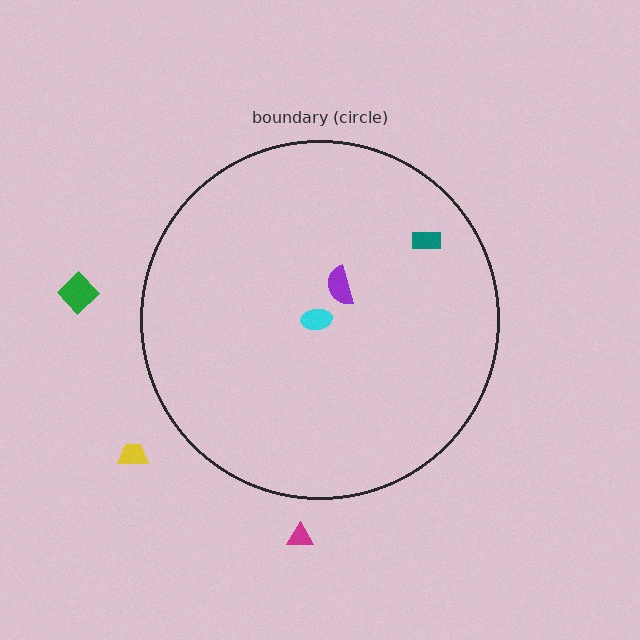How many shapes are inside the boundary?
3 inside, 3 outside.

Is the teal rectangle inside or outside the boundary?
Inside.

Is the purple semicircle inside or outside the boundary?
Inside.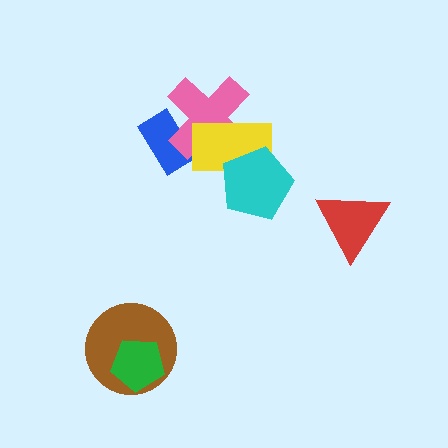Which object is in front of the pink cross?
The yellow rectangle is in front of the pink cross.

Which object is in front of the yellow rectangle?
The cyan pentagon is in front of the yellow rectangle.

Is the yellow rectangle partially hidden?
Yes, it is partially covered by another shape.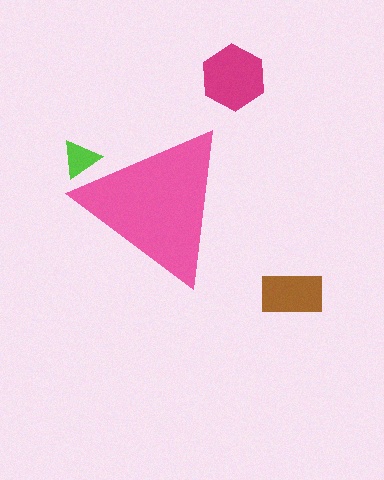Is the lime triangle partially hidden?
Yes, the lime triangle is partially hidden behind the pink triangle.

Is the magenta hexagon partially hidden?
No, the magenta hexagon is fully visible.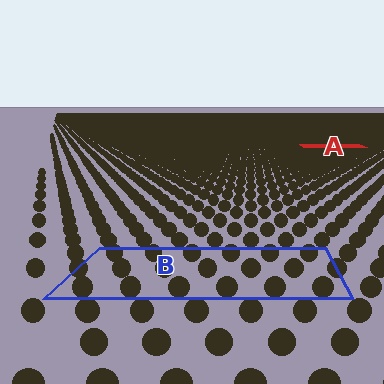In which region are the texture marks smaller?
The texture marks are smaller in region A, because it is farther away.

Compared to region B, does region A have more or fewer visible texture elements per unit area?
Region A has more texture elements per unit area — they are packed more densely because it is farther away.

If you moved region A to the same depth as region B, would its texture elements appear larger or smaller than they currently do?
They would appear larger. At a closer depth, the same texture elements are projected at a bigger on-screen size.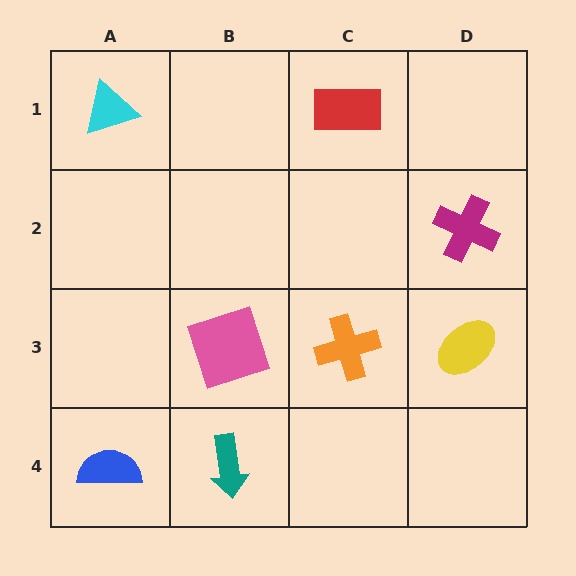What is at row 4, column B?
A teal arrow.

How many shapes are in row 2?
1 shape.